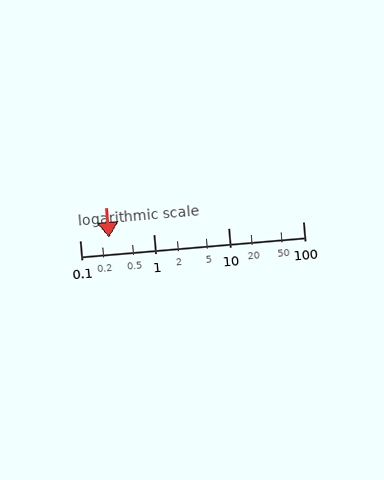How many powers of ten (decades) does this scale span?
The scale spans 3 decades, from 0.1 to 100.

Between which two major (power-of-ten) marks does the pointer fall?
The pointer is between 0.1 and 1.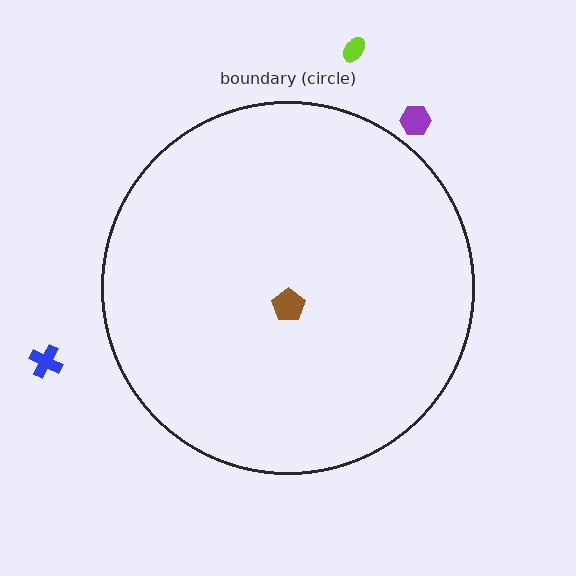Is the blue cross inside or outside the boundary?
Outside.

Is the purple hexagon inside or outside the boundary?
Outside.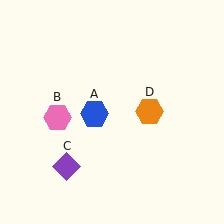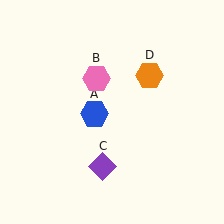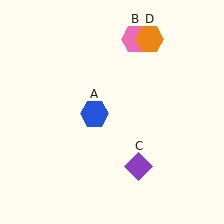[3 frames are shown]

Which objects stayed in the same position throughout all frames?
Blue hexagon (object A) remained stationary.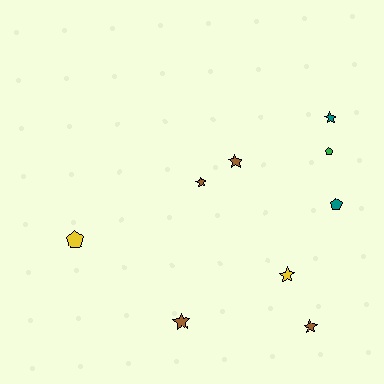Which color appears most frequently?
Brown, with 4 objects.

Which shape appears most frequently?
Star, with 6 objects.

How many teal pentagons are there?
There is 1 teal pentagon.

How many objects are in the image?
There are 9 objects.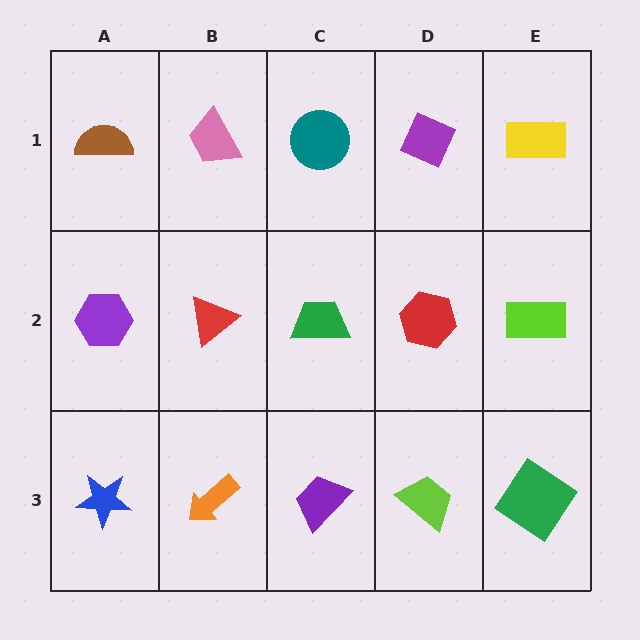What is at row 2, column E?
A lime rectangle.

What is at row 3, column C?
A purple trapezoid.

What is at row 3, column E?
A green diamond.